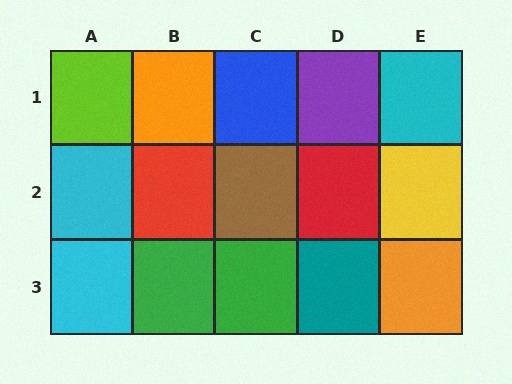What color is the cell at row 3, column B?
Green.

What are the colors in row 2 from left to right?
Cyan, red, brown, red, yellow.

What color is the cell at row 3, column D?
Teal.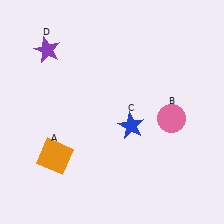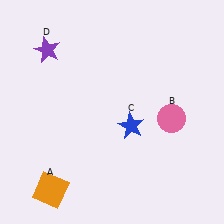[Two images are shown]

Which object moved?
The orange square (A) moved down.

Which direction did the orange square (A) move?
The orange square (A) moved down.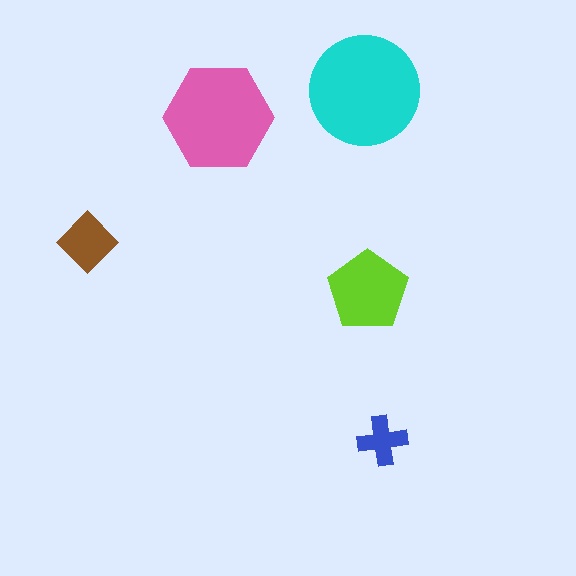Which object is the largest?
The cyan circle.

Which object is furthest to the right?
The blue cross is rightmost.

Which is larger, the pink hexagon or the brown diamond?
The pink hexagon.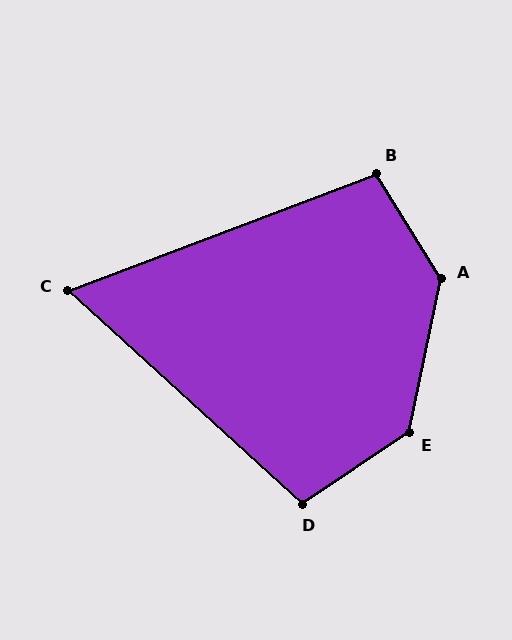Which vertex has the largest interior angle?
A, at approximately 137 degrees.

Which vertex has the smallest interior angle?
C, at approximately 63 degrees.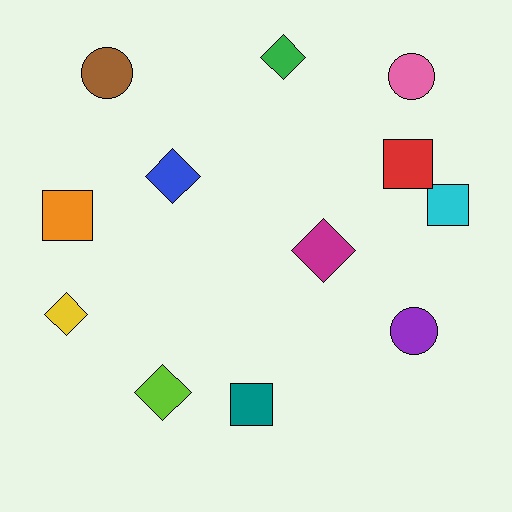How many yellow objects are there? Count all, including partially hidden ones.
There is 1 yellow object.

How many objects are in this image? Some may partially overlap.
There are 12 objects.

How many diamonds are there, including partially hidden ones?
There are 5 diamonds.